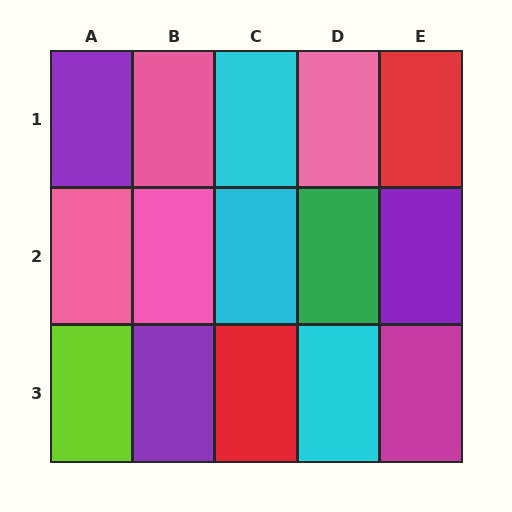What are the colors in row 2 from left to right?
Pink, pink, cyan, green, purple.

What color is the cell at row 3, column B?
Purple.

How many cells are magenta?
1 cell is magenta.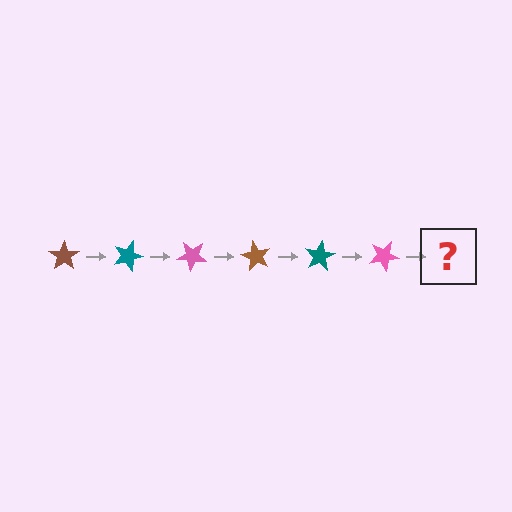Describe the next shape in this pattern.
It should be a brown star, rotated 120 degrees from the start.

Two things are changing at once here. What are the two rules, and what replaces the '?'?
The two rules are that it rotates 20 degrees each step and the color cycles through brown, teal, and pink. The '?' should be a brown star, rotated 120 degrees from the start.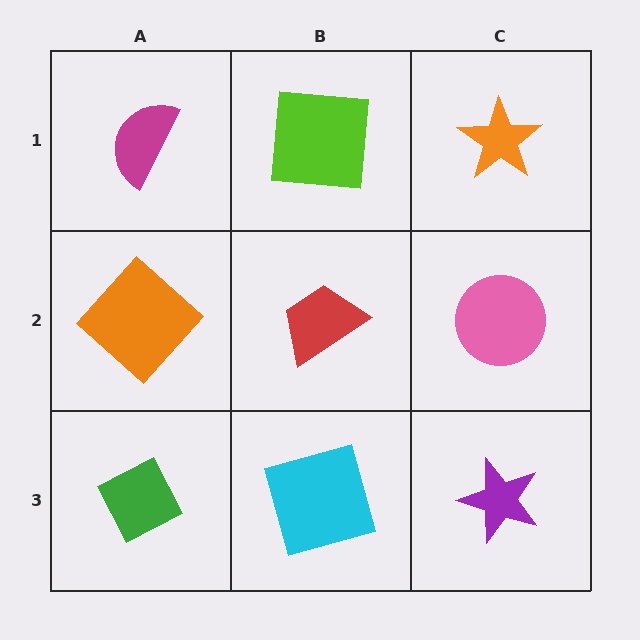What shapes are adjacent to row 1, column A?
An orange diamond (row 2, column A), a lime square (row 1, column B).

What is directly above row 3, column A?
An orange diamond.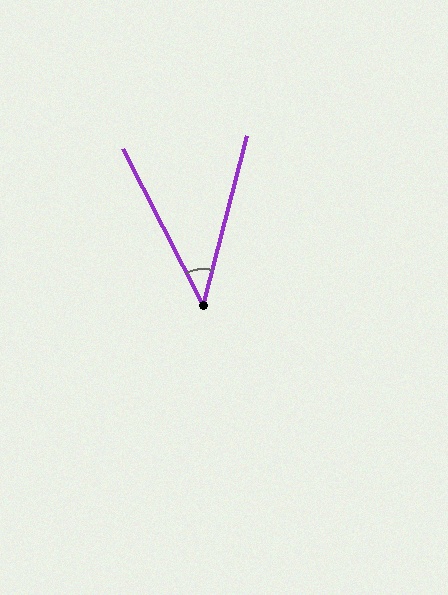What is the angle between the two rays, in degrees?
Approximately 42 degrees.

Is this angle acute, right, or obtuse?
It is acute.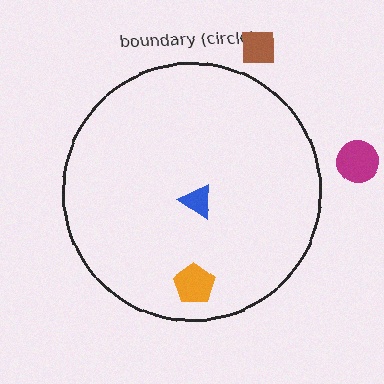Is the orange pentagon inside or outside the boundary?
Inside.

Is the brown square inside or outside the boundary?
Outside.